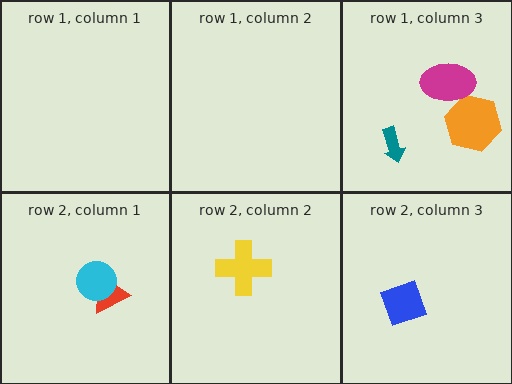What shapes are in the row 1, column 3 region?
The teal arrow, the orange hexagon, the magenta ellipse.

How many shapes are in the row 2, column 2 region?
1.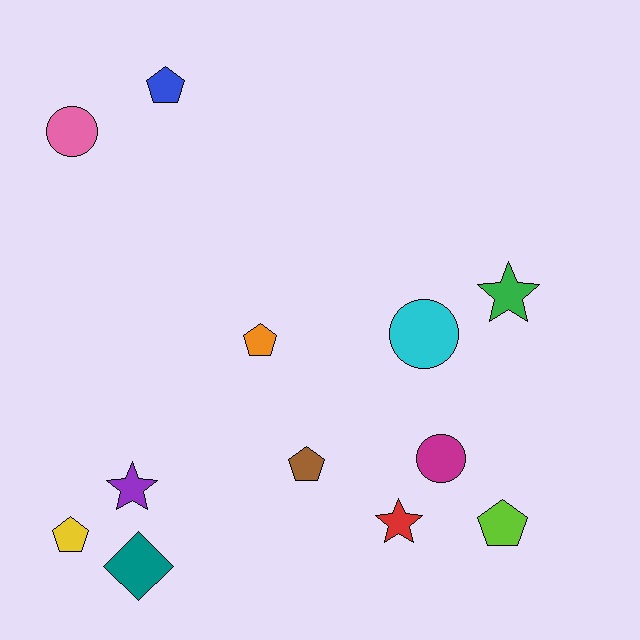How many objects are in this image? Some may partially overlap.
There are 12 objects.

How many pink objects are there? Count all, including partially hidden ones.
There is 1 pink object.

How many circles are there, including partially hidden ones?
There are 3 circles.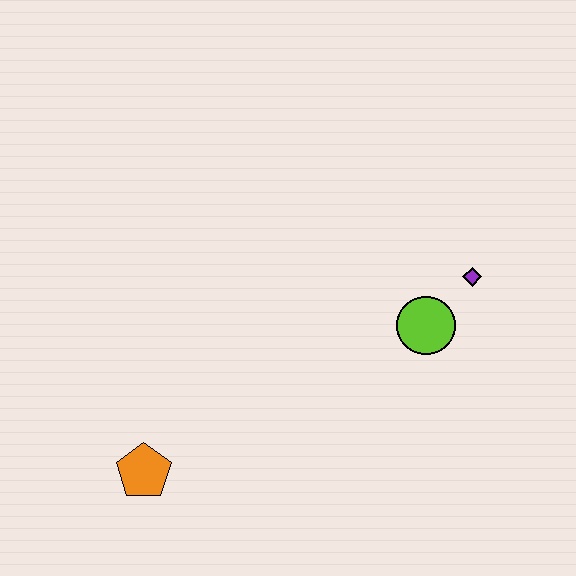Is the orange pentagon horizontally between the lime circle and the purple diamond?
No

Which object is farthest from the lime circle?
The orange pentagon is farthest from the lime circle.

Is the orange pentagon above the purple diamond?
No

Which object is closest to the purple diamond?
The lime circle is closest to the purple diamond.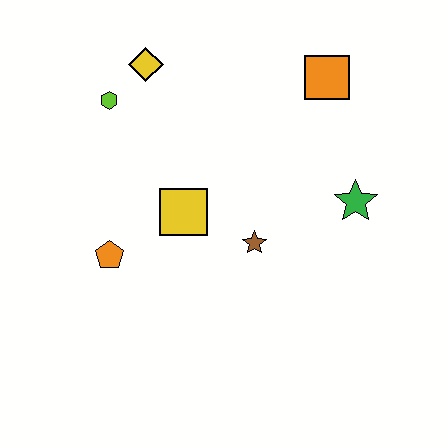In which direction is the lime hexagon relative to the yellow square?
The lime hexagon is above the yellow square.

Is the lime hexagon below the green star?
No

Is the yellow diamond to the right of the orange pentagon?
Yes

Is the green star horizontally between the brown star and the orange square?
No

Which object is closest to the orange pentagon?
The yellow square is closest to the orange pentagon.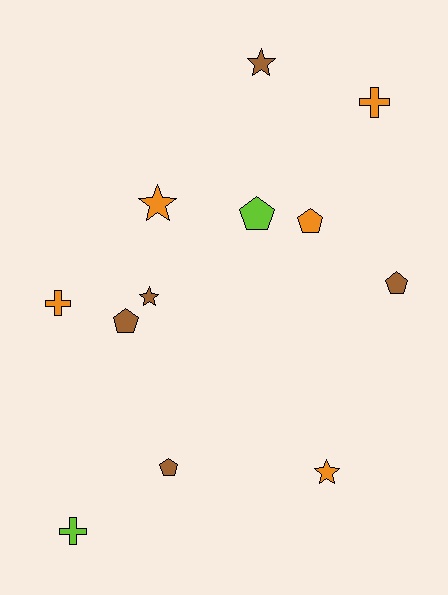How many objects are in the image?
There are 12 objects.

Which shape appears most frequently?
Pentagon, with 5 objects.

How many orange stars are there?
There are 2 orange stars.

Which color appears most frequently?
Brown, with 5 objects.